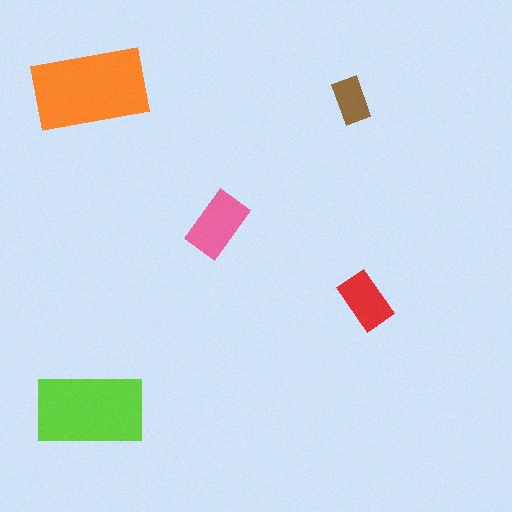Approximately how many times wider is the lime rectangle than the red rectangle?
About 2 times wider.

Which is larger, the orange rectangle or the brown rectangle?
The orange one.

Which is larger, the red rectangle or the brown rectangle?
The red one.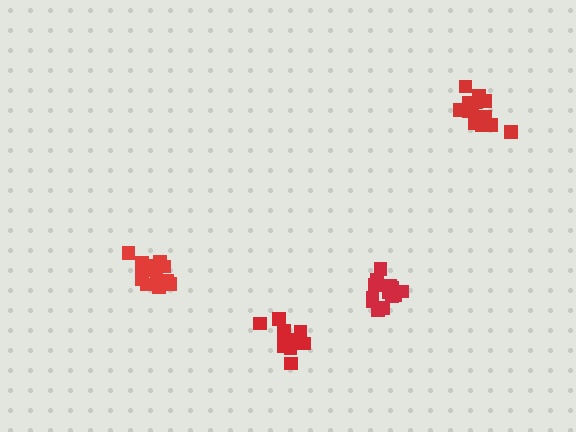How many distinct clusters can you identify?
There are 4 distinct clusters.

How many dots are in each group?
Group 1: 15 dots, Group 2: 12 dots, Group 3: 13 dots, Group 4: 15 dots (55 total).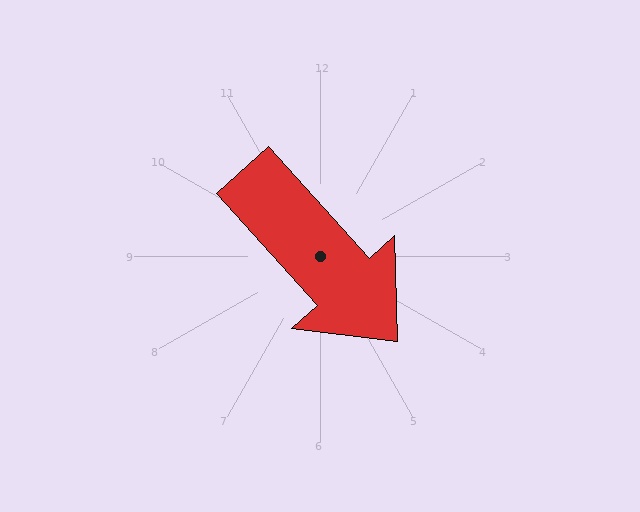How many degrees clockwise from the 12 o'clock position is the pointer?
Approximately 138 degrees.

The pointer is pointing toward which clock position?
Roughly 5 o'clock.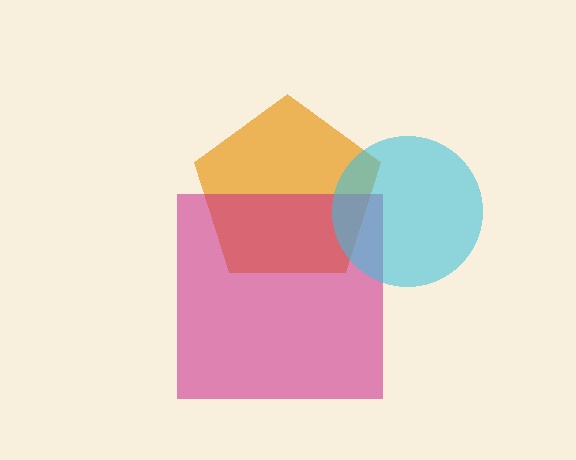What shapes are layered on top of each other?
The layered shapes are: an orange pentagon, a magenta square, a cyan circle.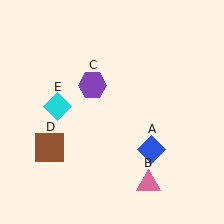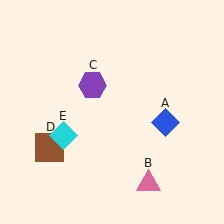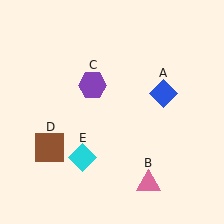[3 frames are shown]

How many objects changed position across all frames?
2 objects changed position: blue diamond (object A), cyan diamond (object E).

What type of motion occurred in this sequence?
The blue diamond (object A), cyan diamond (object E) rotated counterclockwise around the center of the scene.